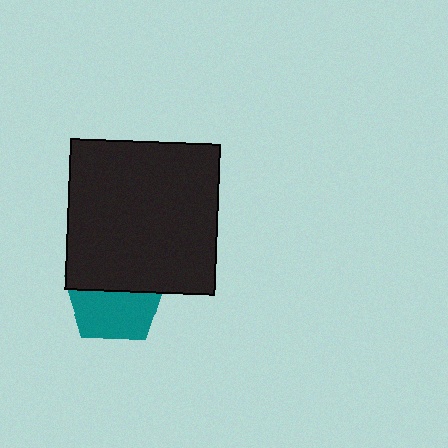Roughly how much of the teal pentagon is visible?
About half of it is visible (roughly 53%).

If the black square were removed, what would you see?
You would see the complete teal pentagon.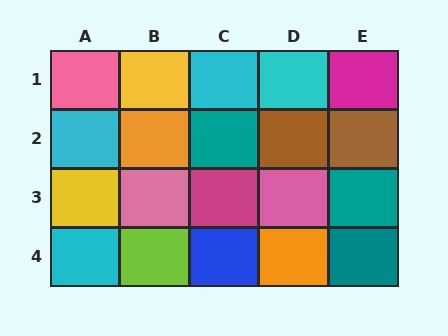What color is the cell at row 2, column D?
Brown.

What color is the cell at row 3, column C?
Magenta.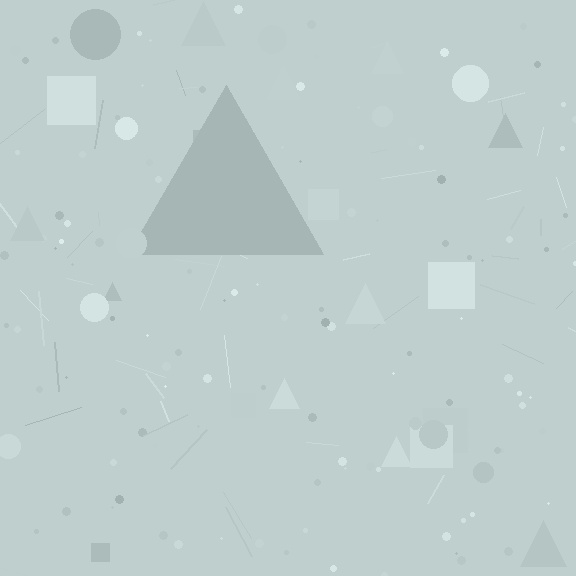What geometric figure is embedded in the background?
A triangle is embedded in the background.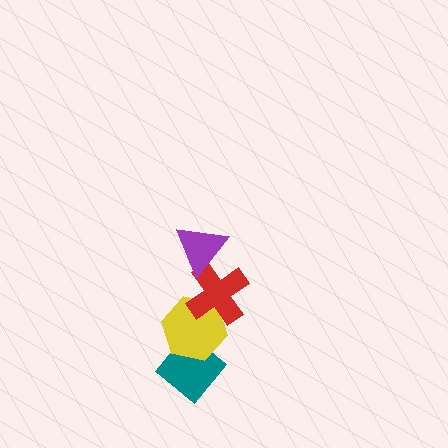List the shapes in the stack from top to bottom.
From top to bottom: the purple triangle, the red cross, the yellow hexagon, the teal diamond.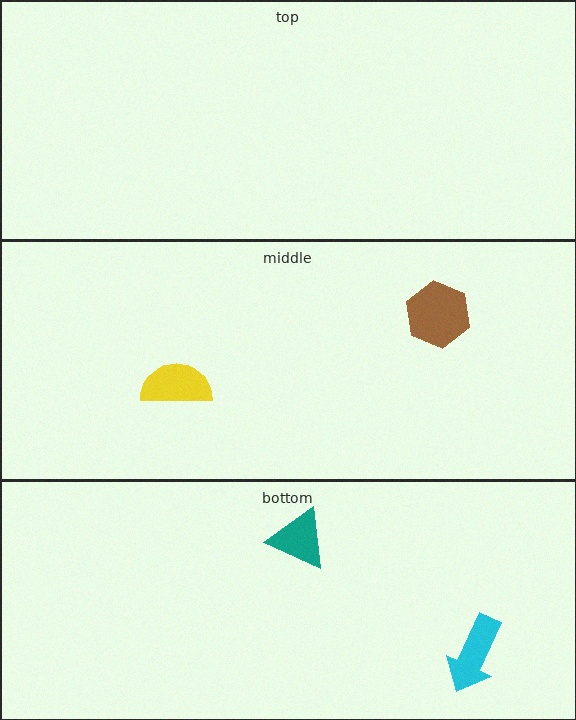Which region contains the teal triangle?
The bottom region.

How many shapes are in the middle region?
2.